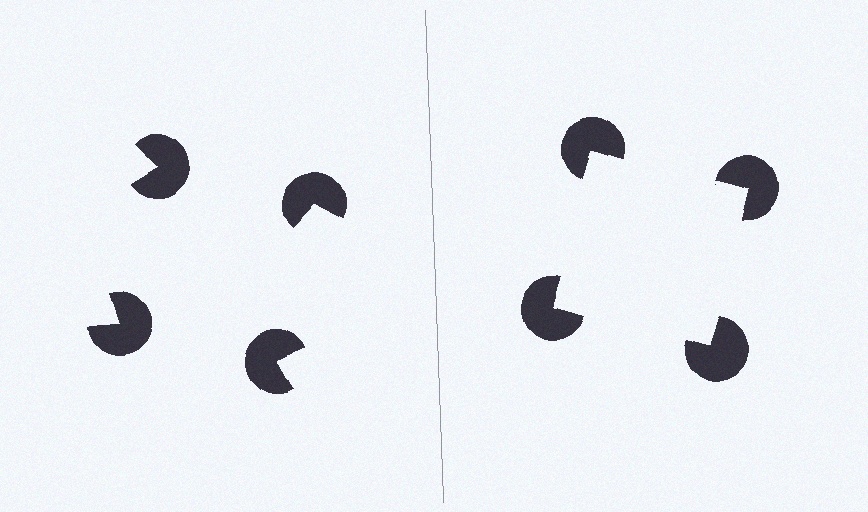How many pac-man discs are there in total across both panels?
8 — 4 on each side.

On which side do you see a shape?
An illusory square appears on the right side. On the left side the wedge cuts are rotated, so no coherent shape forms.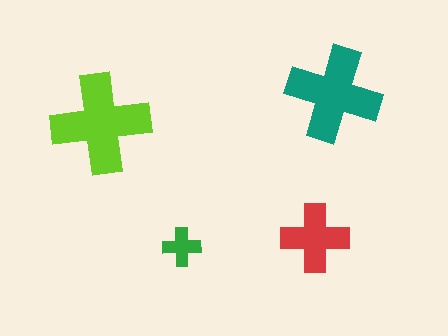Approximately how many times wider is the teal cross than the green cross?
About 2.5 times wider.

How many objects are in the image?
There are 4 objects in the image.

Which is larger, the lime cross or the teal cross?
The lime one.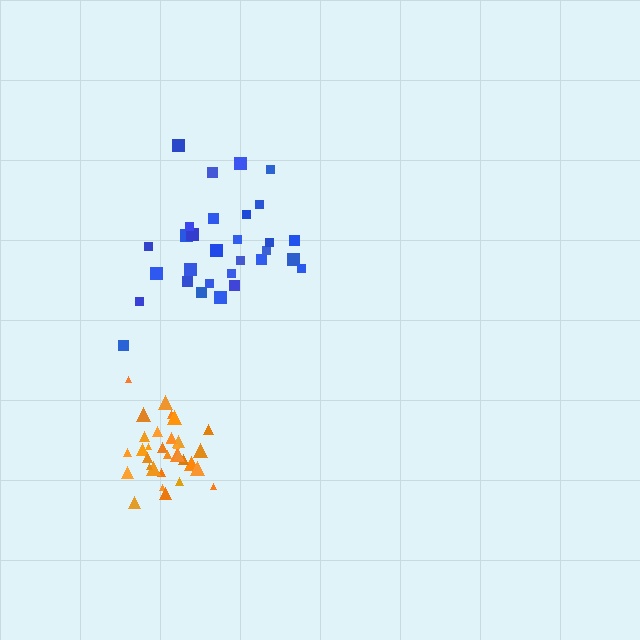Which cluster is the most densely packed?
Orange.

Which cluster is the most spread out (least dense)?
Blue.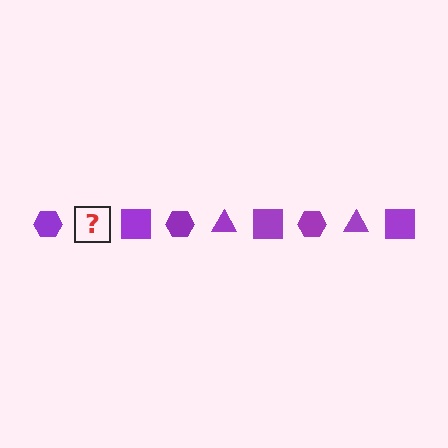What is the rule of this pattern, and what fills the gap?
The rule is that the pattern cycles through hexagon, triangle, square shapes in purple. The gap should be filled with a purple triangle.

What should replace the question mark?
The question mark should be replaced with a purple triangle.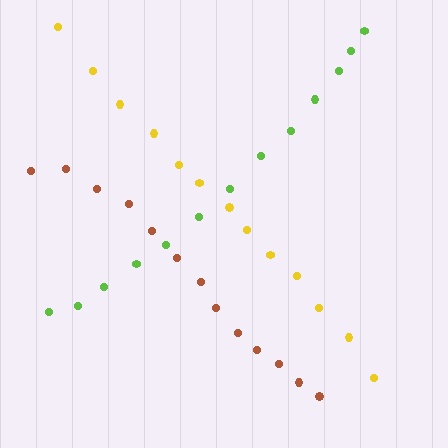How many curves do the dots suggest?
There are 3 distinct paths.